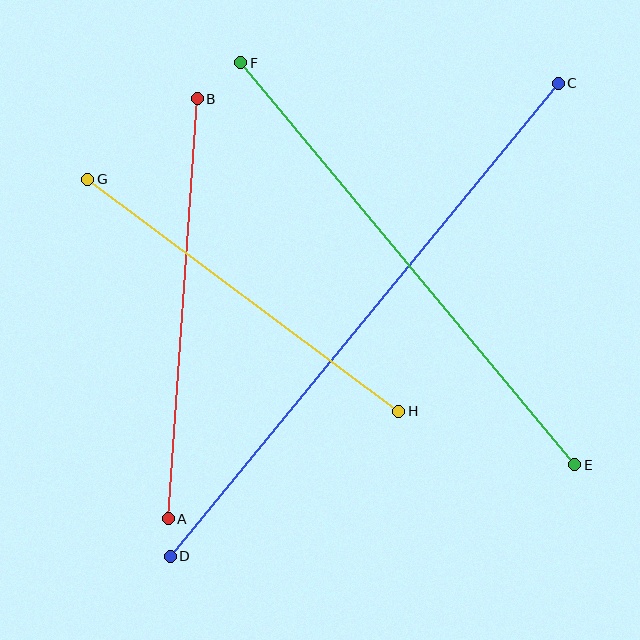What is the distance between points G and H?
The distance is approximately 388 pixels.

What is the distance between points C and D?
The distance is approximately 612 pixels.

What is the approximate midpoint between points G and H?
The midpoint is at approximately (243, 295) pixels.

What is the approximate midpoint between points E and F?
The midpoint is at approximately (408, 264) pixels.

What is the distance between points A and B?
The distance is approximately 421 pixels.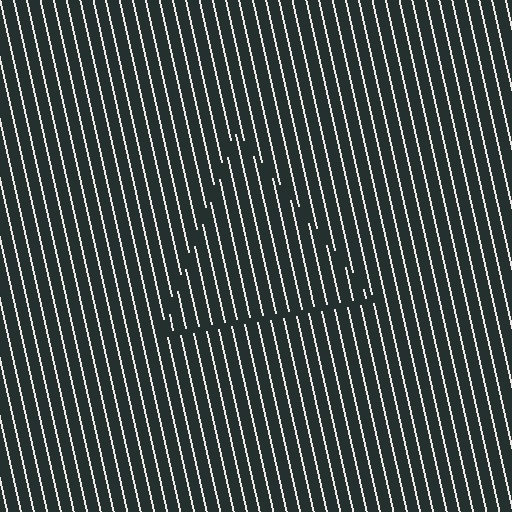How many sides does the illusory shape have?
3 sides — the line-ends trace a triangle.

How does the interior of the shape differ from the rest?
The interior of the shape contains the same grating, shifted by half a period — the contour is defined by the phase discontinuity where line-ends from the inner and outer gratings abut.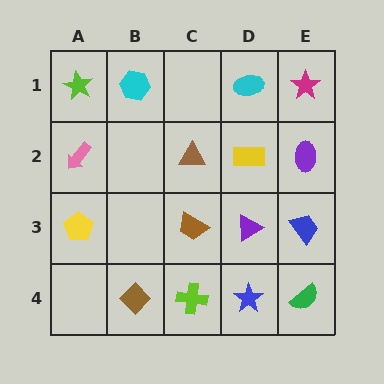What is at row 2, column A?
A pink arrow.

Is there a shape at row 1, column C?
No, that cell is empty.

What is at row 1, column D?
A cyan ellipse.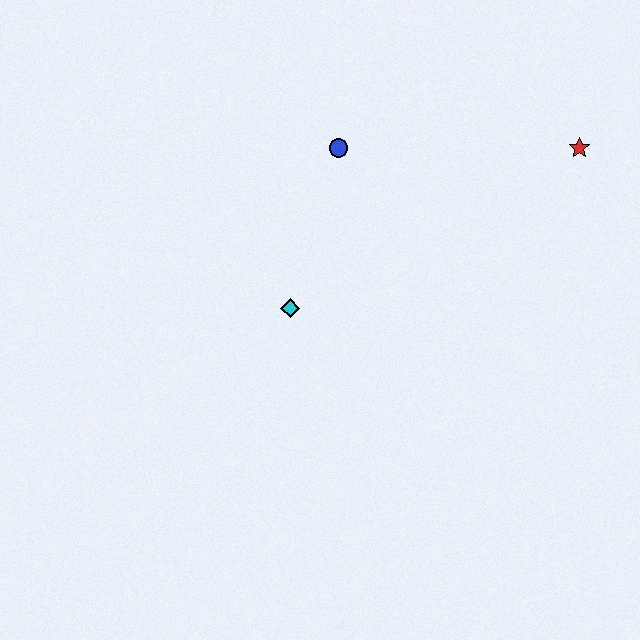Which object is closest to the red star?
The blue circle is closest to the red star.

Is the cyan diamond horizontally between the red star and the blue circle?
No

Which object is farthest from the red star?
The cyan diamond is farthest from the red star.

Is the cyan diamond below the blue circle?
Yes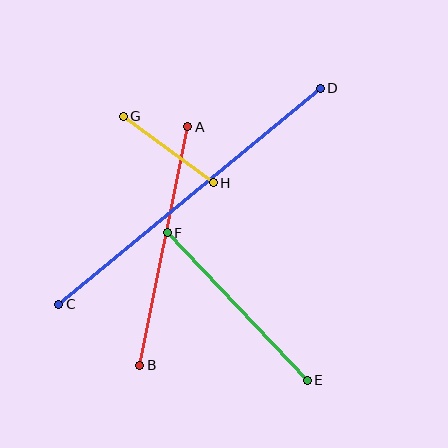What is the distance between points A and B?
The distance is approximately 243 pixels.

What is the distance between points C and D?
The distance is approximately 339 pixels.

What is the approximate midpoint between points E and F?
The midpoint is at approximately (237, 307) pixels.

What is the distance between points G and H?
The distance is approximately 112 pixels.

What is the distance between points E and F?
The distance is approximately 203 pixels.